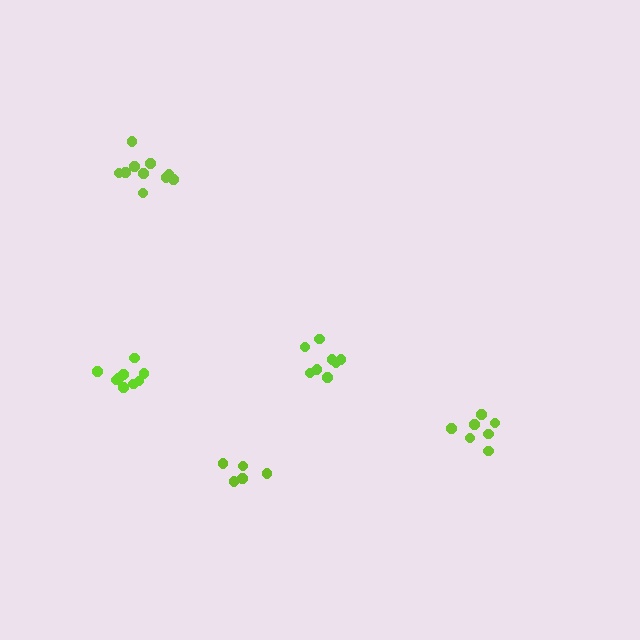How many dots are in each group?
Group 1: 9 dots, Group 2: 7 dots, Group 3: 10 dots, Group 4: 8 dots, Group 5: 5 dots (39 total).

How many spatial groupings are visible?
There are 5 spatial groupings.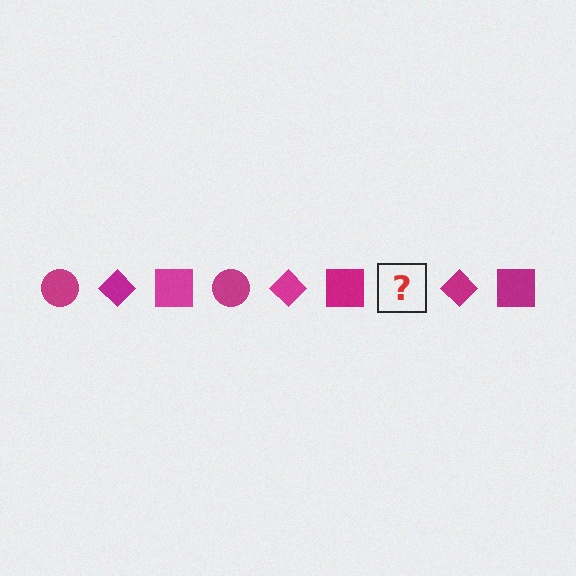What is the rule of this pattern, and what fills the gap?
The rule is that the pattern cycles through circle, diamond, square shapes in magenta. The gap should be filled with a magenta circle.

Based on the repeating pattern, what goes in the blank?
The blank should be a magenta circle.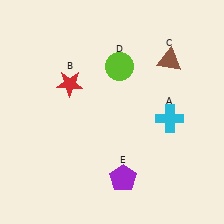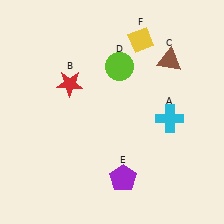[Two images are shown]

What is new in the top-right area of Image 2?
A yellow diamond (F) was added in the top-right area of Image 2.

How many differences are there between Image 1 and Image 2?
There is 1 difference between the two images.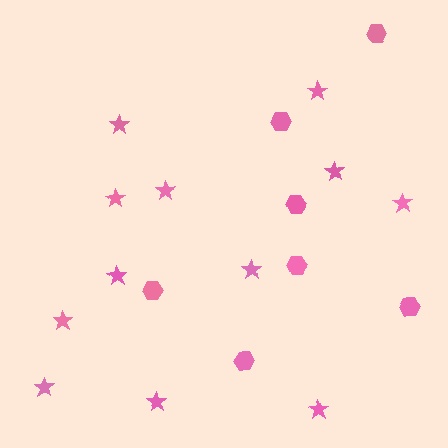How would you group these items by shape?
There are 2 groups: one group of stars (12) and one group of hexagons (7).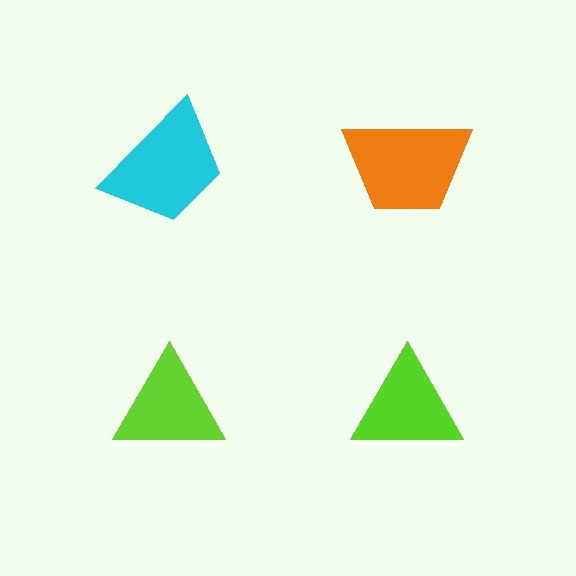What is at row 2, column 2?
A lime triangle.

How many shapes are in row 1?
2 shapes.